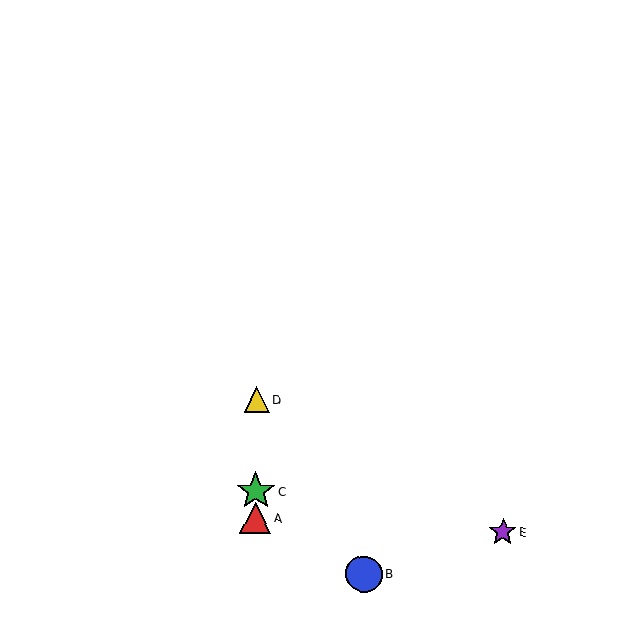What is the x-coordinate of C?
Object C is at x≈256.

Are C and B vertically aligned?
No, C is at x≈256 and B is at x≈364.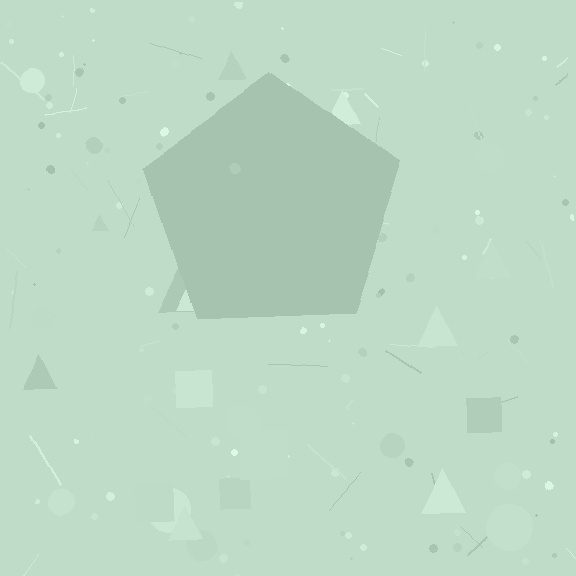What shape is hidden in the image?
A pentagon is hidden in the image.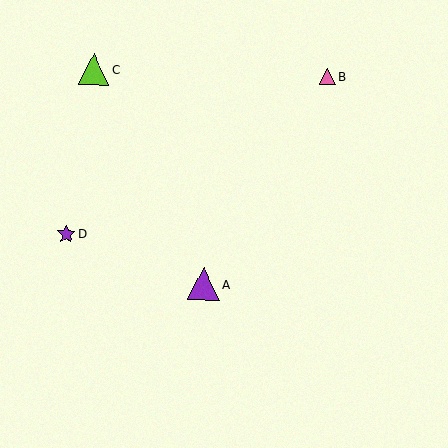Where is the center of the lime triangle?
The center of the lime triangle is at (94, 69).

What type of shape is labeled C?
Shape C is a lime triangle.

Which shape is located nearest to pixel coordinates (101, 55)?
The lime triangle (labeled C) at (94, 69) is nearest to that location.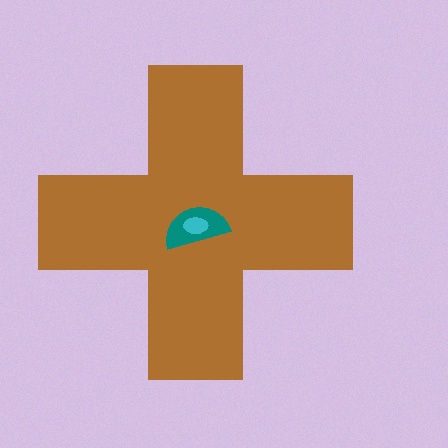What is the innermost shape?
The cyan ellipse.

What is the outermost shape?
The brown cross.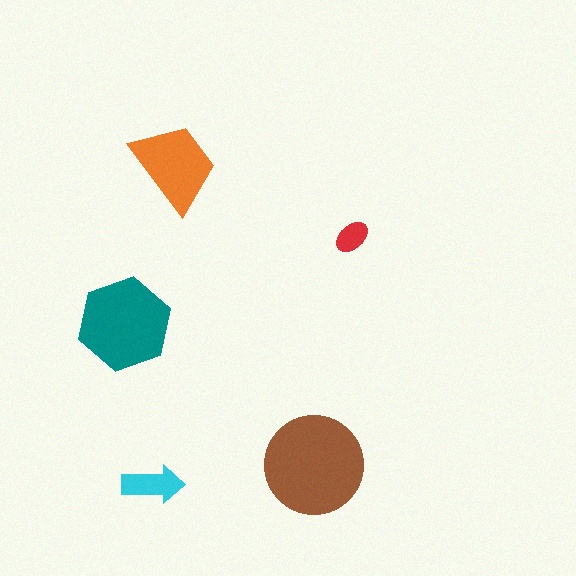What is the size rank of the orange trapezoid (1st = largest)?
3rd.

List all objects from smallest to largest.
The red ellipse, the cyan arrow, the orange trapezoid, the teal hexagon, the brown circle.